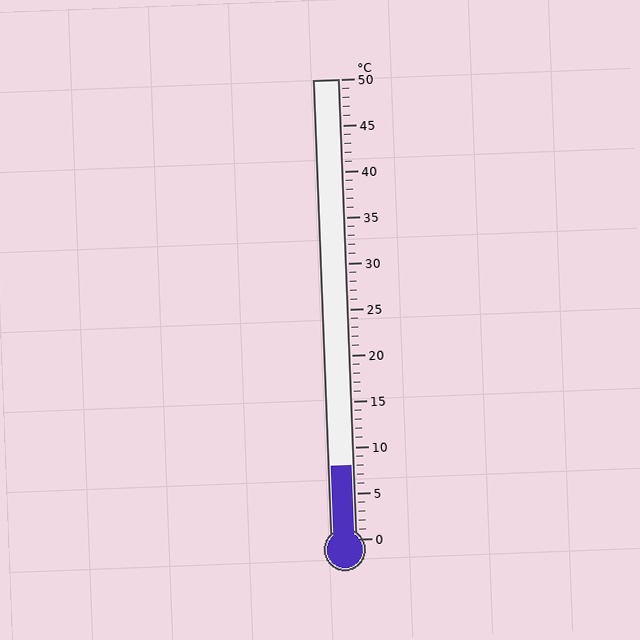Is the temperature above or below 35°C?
The temperature is below 35°C.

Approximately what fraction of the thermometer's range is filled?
The thermometer is filled to approximately 15% of its range.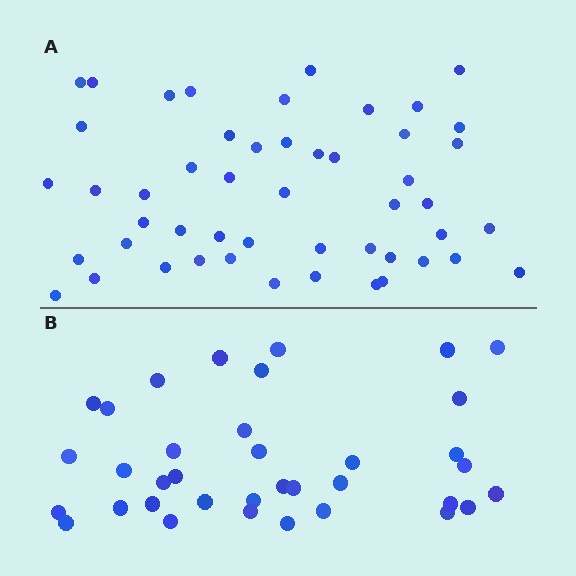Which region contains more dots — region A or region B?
Region A (the top region) has more dots.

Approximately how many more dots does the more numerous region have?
Region A has approximately 15 more dots than region B.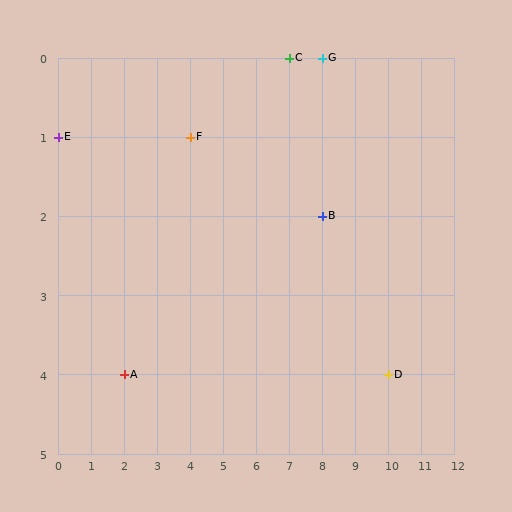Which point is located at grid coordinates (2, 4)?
Point A is at (2, 4).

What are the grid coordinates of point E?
Point E is at grid coordinates (0, 1).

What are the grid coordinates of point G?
Point G is at grid coordinates (8, 0).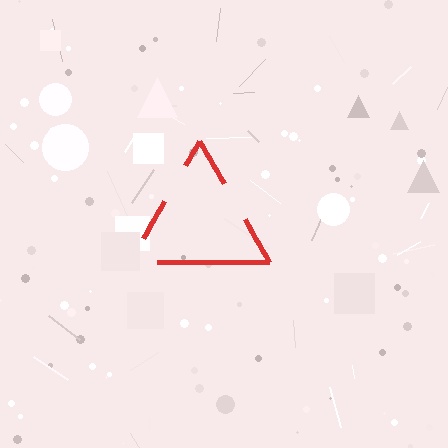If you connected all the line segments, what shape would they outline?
They would outline a triangle.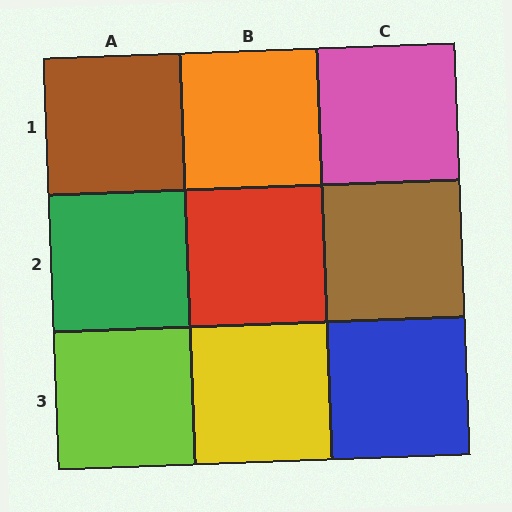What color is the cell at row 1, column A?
Brown.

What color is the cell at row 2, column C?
Brown.